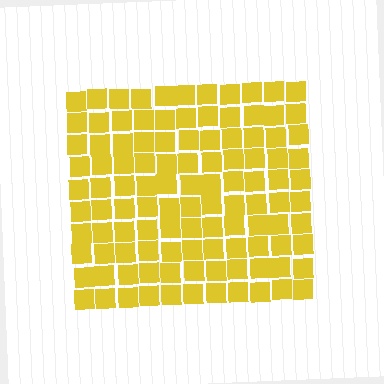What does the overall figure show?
The overall figure shows a square.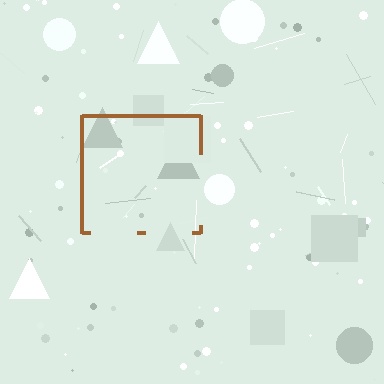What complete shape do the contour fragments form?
The contour fragments form a square.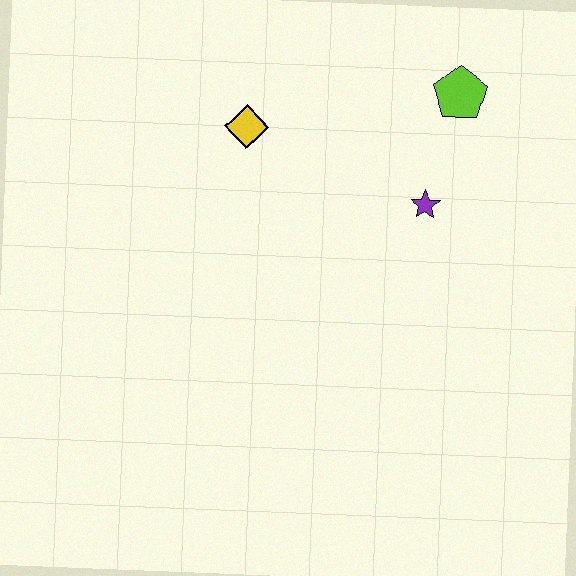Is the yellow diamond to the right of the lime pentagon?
No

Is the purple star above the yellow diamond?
No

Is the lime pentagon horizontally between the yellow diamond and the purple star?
No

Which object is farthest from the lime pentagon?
The yellow diamond is farthest from the lime pentagon.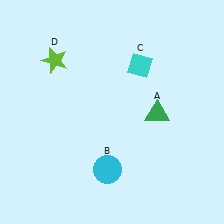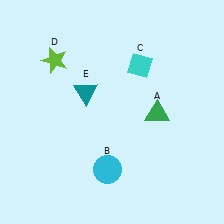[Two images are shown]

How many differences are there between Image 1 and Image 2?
There is 1 difference between the two images.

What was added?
A teal triangle (E) was added in Image 2.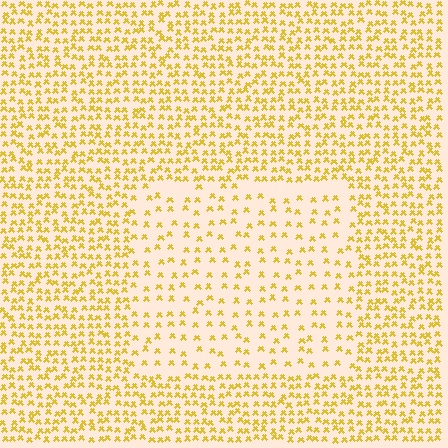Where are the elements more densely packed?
The elements are more densely packed outside the rectangle boundary.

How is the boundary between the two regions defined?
The boundary is defined by a change in element density (approximately 2.2x ratio). All elements are the same color, size, and shape.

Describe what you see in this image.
The image contains small yellow elements arranged at two different densities. A rectangle-shaped region is visible where the elements are less densely packed than the surrounding area.